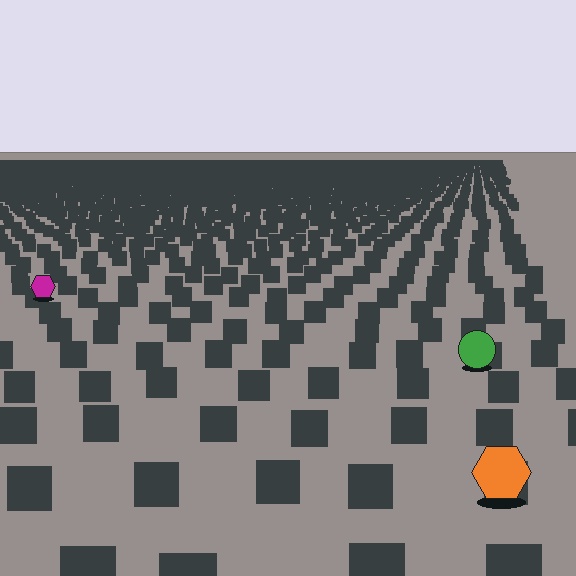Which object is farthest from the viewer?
The magenta hexagon is farthest from the viewer. It appears smaller and the ground texture around it is denser.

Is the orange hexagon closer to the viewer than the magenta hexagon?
Yes. The orange hexagon is closer — you can tell from the texture gradient: the ground texture is coarser near it.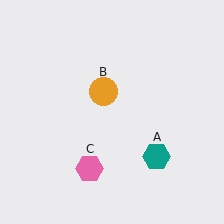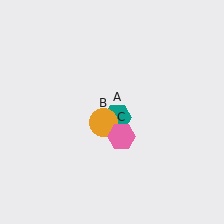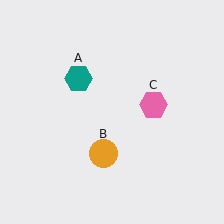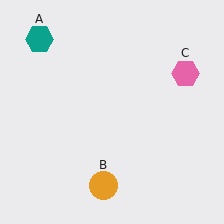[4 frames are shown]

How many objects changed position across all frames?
3 objects changed position: teal hexagon (object A), orange circle (object B), pink hexagon (object C).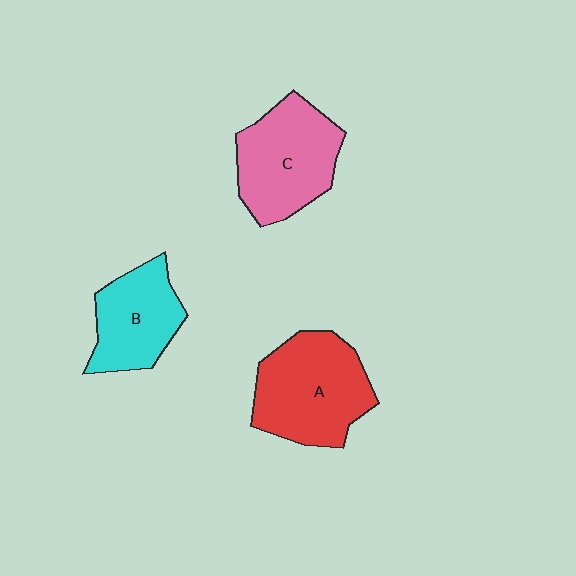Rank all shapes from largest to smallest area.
From largest to smallest: A (red), C (pink), B (cyan).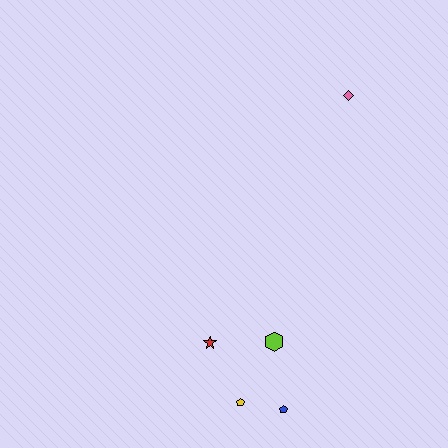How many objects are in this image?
There are 5 objects.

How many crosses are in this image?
There are no crosses.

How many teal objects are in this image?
There are no teal objects.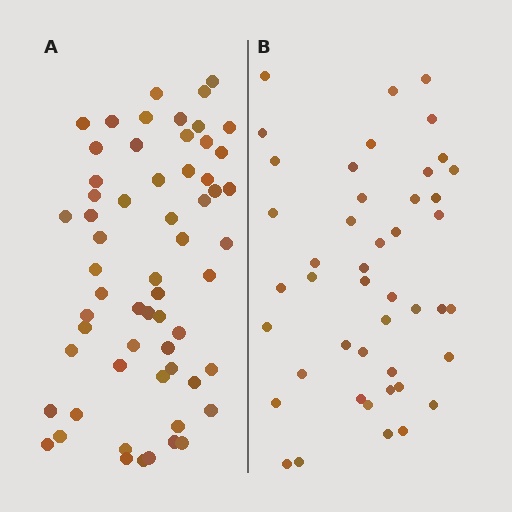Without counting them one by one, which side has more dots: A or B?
Region A (the left region) has more dots.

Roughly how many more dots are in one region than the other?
Region A has approximately 15 more dots than region B.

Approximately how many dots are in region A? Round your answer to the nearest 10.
About 60 dots.